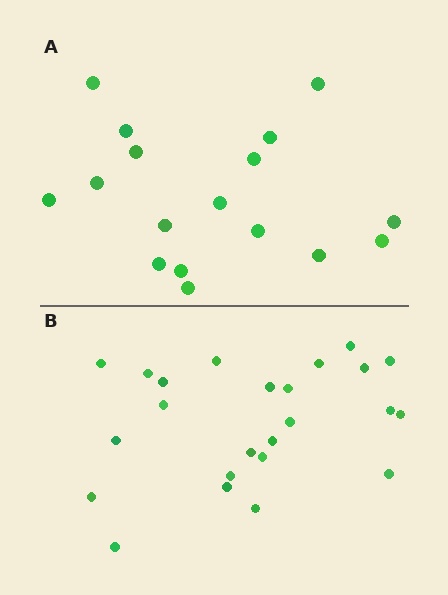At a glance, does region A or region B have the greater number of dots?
Region B (the bottom region) has more dots.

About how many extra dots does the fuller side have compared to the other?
Region B has roughly 8 or so more dots than region A.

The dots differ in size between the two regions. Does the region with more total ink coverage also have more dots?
No. Region A has more total ink coverage because its dots are larger, but region B actually contains more individual dots. Total area can be misleading — the number of items is what matters here.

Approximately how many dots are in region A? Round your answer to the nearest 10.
About 20 dots. (The exact count is 17, which rounds to 20.)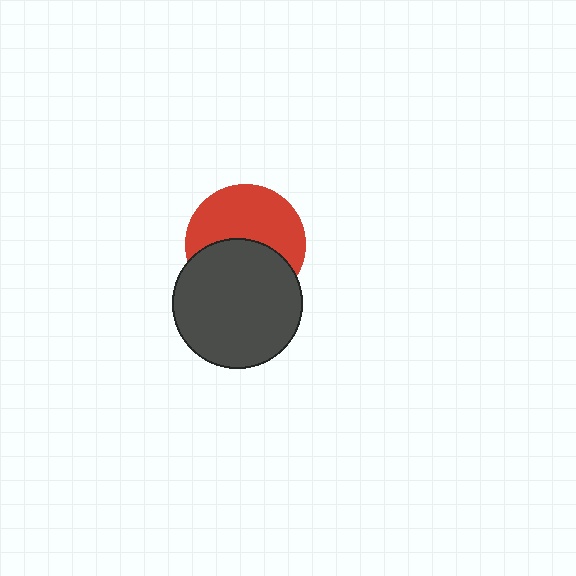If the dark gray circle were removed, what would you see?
You would see the complete red circle.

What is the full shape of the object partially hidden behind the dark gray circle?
The partially hidden object is a red circle.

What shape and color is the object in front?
The object in front is a dark gray circle.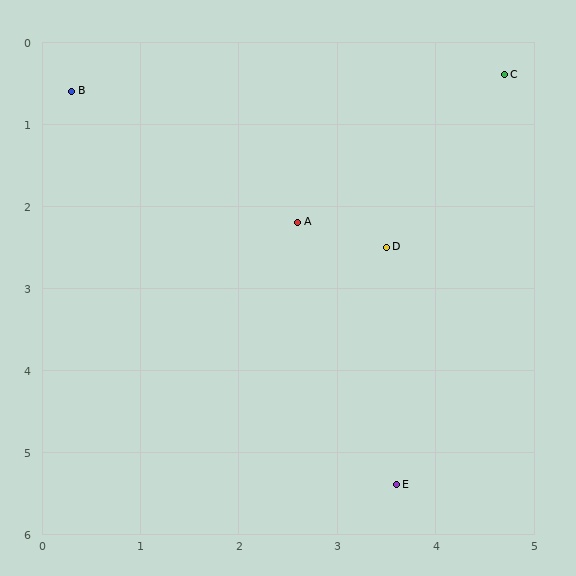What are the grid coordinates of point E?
Point E is at approximately (3.6, 5.4).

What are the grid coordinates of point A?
Point A is at approximately (2.6, 2.2).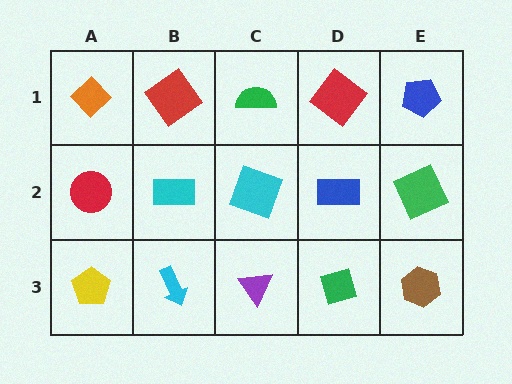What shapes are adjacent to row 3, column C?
A cyan square (row 2, column C), a cyan arrow (row 3, column B), a green diamond (row 3, column D).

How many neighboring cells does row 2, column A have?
3.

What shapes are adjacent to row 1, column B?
A cyan rectangle (row 2, column B), an orange diamond (row 1, column A), a green semicircle (row 1, column C).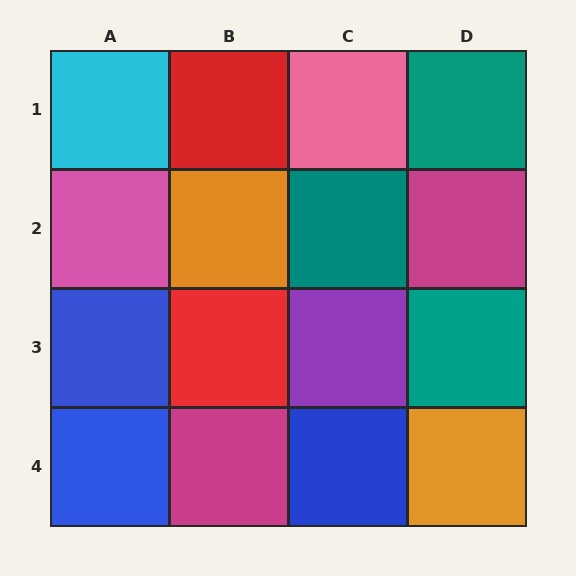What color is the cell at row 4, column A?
Blue.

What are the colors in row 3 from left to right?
Blue, red, purple, teal.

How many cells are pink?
2 cells are pink.